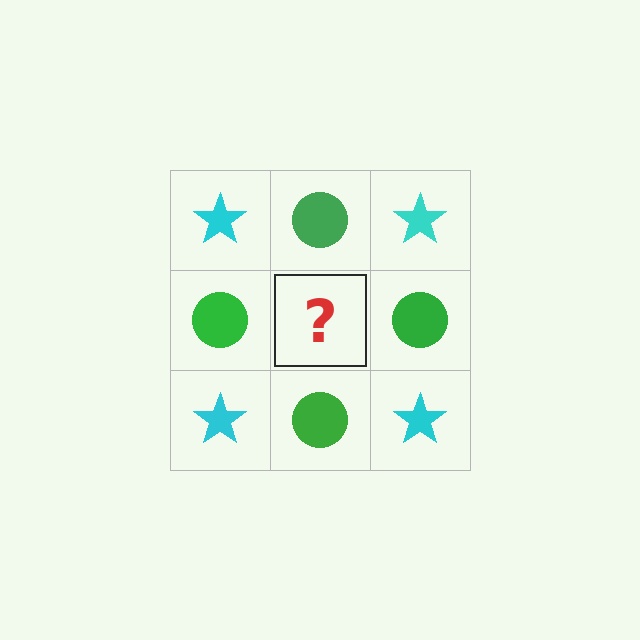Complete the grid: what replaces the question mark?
The question mark should be replaced with a cyan star.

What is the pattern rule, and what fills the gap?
The rule is that it alternates cyan star and green circle in a checkerboard pattern. The gap should be filled with a cyan star.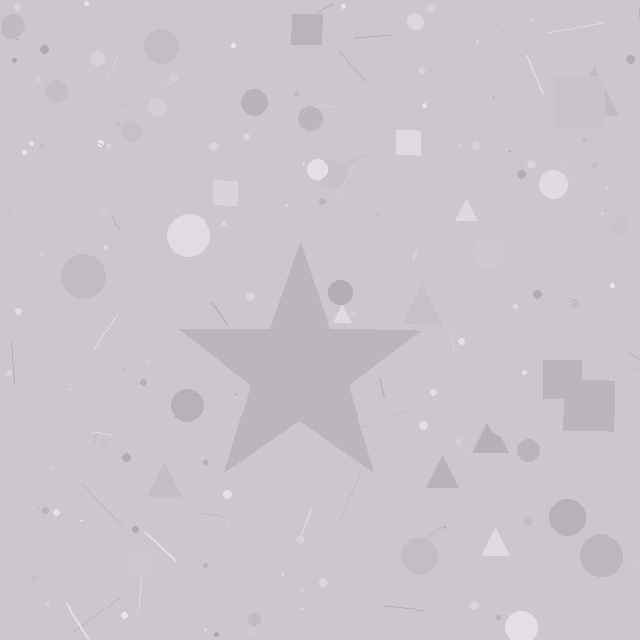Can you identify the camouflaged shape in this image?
The camouflaged shape is a star.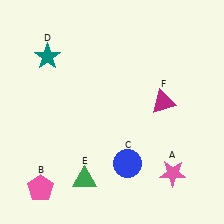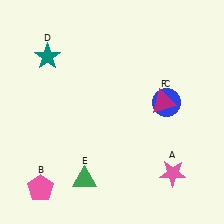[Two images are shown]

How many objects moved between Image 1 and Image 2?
1 object moved between the two images.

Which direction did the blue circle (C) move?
The blue circle (C) moved up.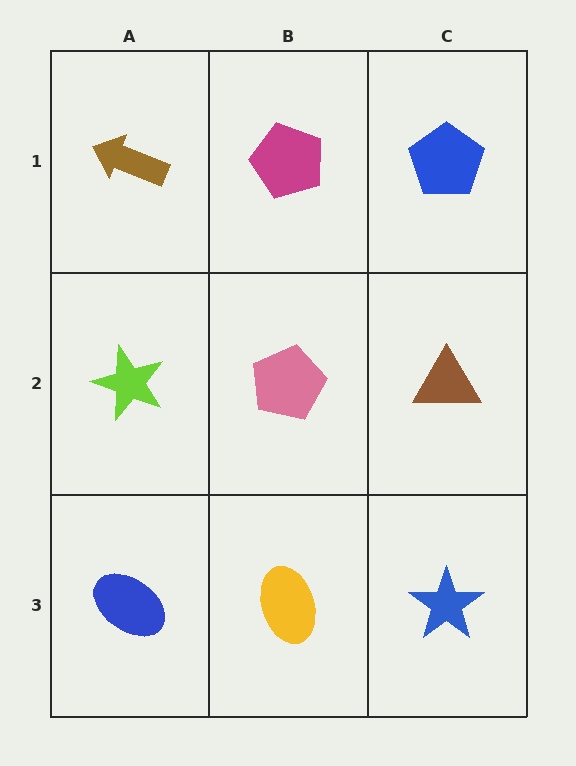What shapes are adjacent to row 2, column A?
A brown arrow (row 1, column A), a blue ellipse (row 3, column A), a pink pentagon (row 2, column B).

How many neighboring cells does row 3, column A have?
2.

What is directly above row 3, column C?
A brown triangle.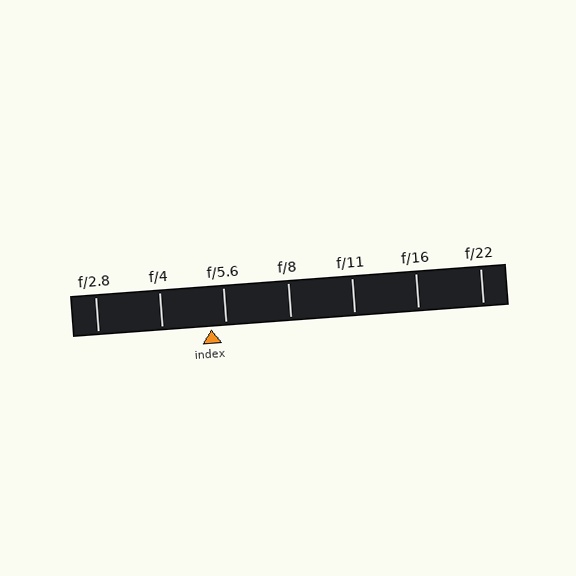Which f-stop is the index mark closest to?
The index mark is closest to f/5.6.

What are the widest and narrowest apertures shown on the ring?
The widest aperture shown is f/2.8 and the narrowest is f/22.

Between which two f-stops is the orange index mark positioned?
The index mark is between f/4 and f/5.6.